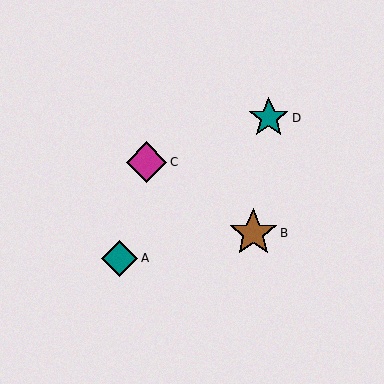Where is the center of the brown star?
The center of the brown star is at (253, 233).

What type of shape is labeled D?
Shape D is a teal star.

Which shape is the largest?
The brown star (labeled B) is the largest.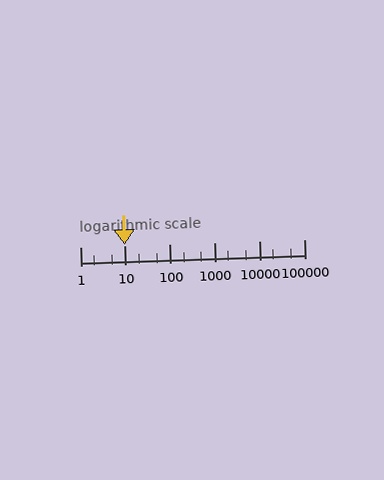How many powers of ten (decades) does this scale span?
The scale spans 5 decades, from 1 to 100000.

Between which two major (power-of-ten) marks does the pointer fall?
The pointer is between 10 and 100.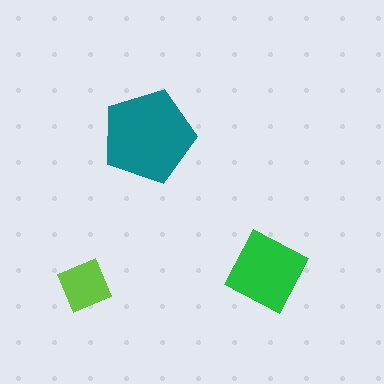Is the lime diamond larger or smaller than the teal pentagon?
Smaller.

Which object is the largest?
The teal pentagon.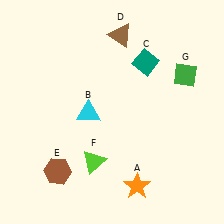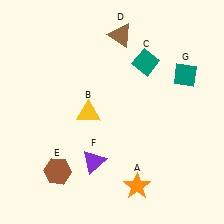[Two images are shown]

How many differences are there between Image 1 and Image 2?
There are 3 differences between the two images.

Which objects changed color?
B changed from cyan to yellow. F changed from lime to purple. G changed from green to teal.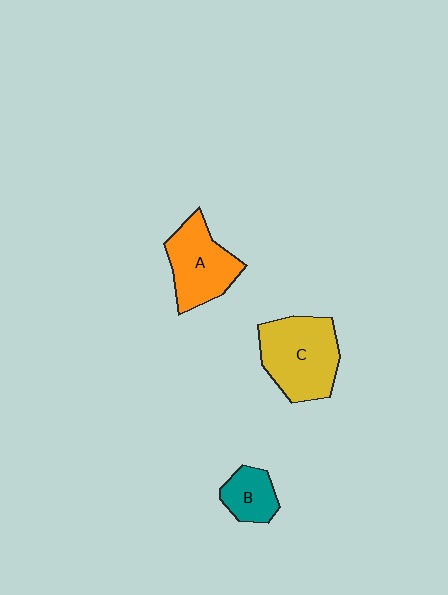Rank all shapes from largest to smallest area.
From largest to smallest: C (yellow), A (orange), B (teal).